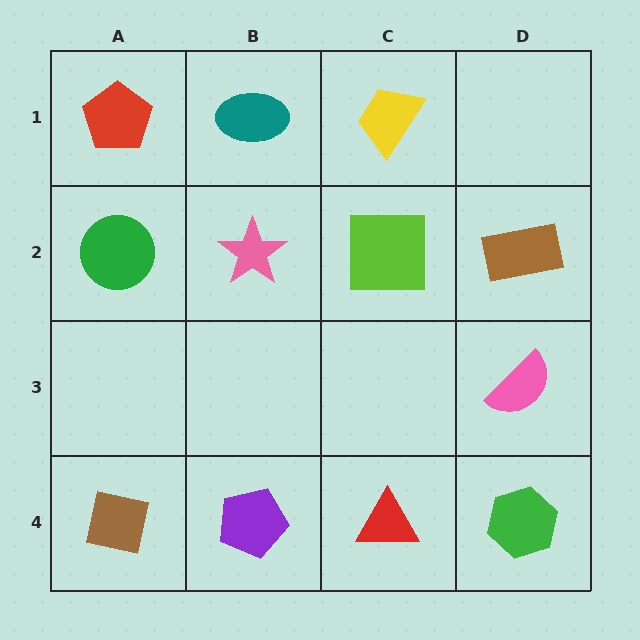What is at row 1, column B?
A teal ellipse.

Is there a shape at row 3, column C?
No, that cell is empty.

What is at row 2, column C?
A lime square.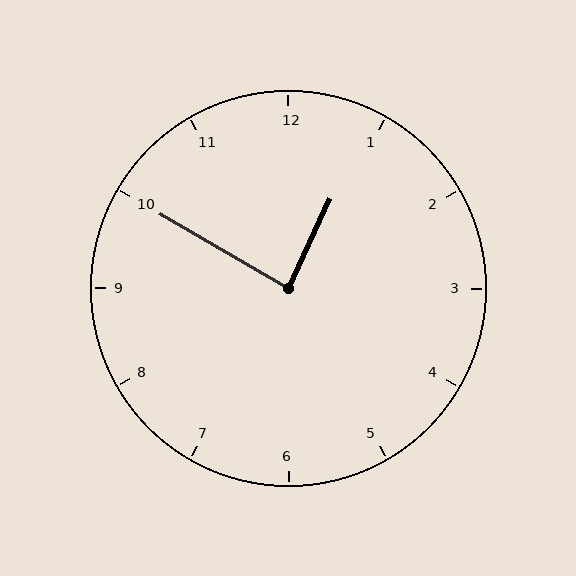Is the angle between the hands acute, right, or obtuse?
It is right.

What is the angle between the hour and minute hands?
Approximately 85 degrees.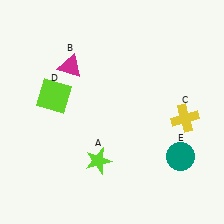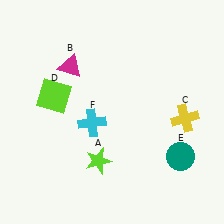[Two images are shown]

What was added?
A cyan cross (F) was added in Image 2.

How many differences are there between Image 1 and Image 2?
There is 1 difference between the two images.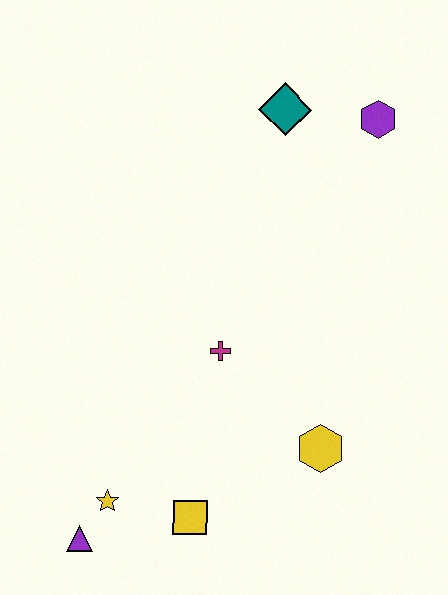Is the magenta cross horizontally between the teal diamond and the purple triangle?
Yes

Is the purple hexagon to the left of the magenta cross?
No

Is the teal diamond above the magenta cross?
Yes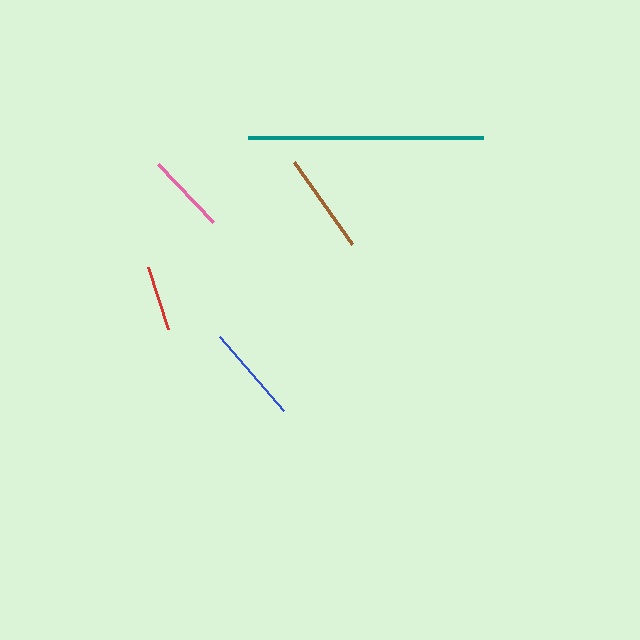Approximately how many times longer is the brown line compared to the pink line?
The brown line is approximately 1.3 times the length of the pink line.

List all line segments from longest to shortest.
From longest to shortest: teal, brown, blue, pink, red.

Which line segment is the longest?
The teal line is the longest at approximately 235 pixels.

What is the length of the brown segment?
The brown segment is approximately 101 pixels long.